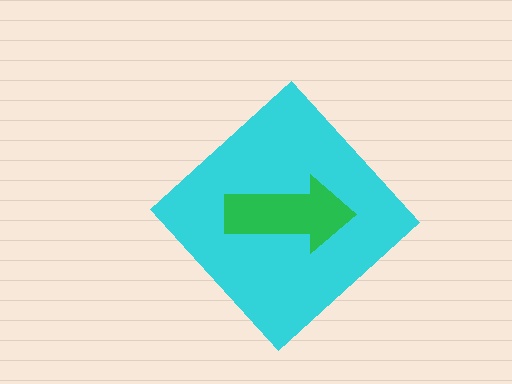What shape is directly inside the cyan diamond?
The green arrow.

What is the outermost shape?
The cyan diamond.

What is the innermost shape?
The green arrow.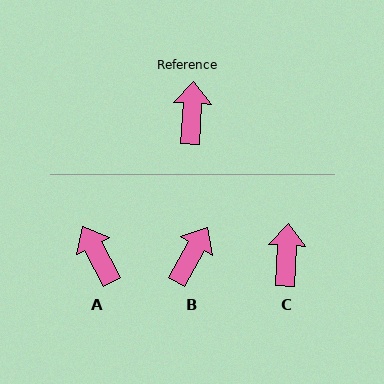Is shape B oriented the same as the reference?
No, it is off by about 27 degrees.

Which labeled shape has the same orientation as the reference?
C.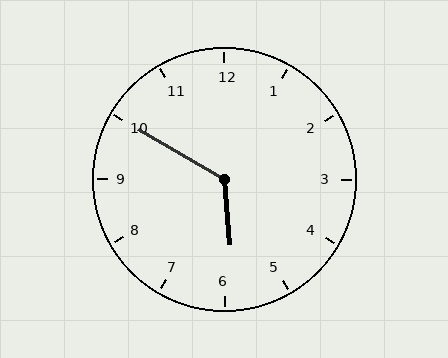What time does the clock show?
5:50.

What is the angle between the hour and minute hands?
Approximately 125 degrees.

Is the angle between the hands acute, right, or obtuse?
It is obtuse.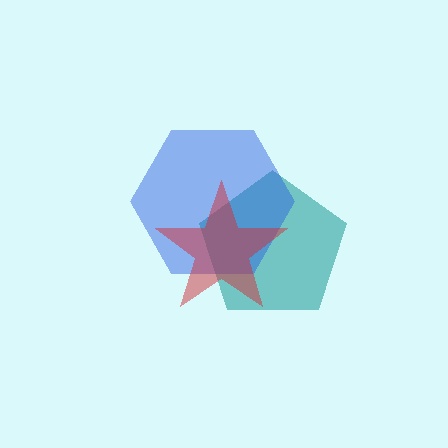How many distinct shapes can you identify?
There are 3 distinct shapes: a teal pentagon, a blue hexagon, a red star.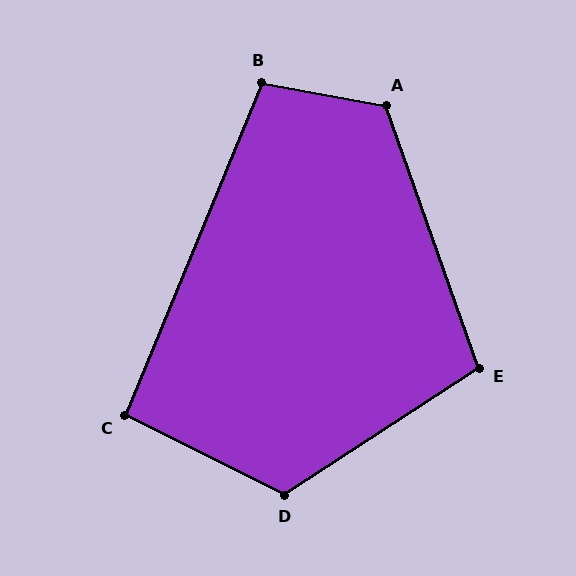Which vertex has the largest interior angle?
D, at approximately 120 degrees.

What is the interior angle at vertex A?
Approximately 120 degrees (obtuse).